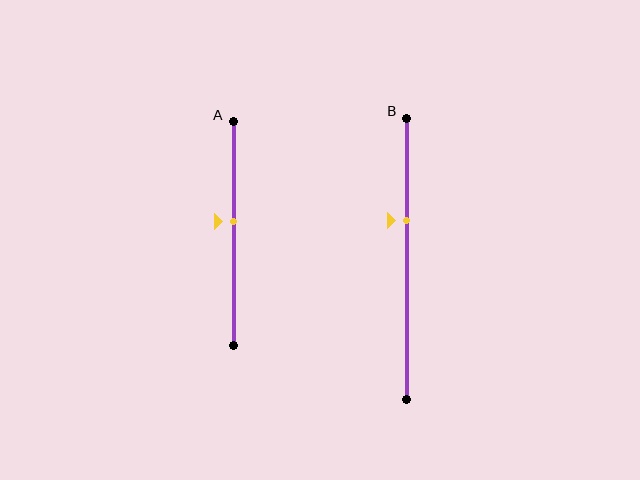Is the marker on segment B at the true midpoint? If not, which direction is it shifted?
No, the marker on segment B is shifted upward by about 14% of the segment length.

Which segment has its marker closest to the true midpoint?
Segment A has its marker closest to the true midpoint.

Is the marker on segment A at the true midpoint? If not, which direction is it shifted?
No, the marker on segment A is shifted upward by about 6% of the segment length.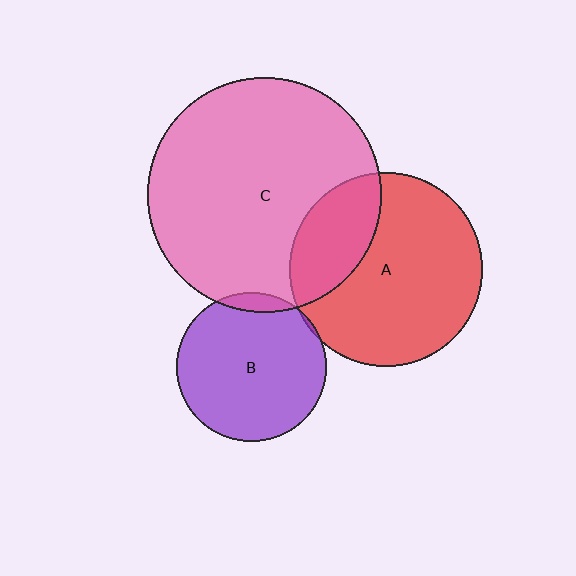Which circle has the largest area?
Circle C (pink).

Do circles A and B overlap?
Yes.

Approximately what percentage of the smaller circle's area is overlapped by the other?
Approximately 5%.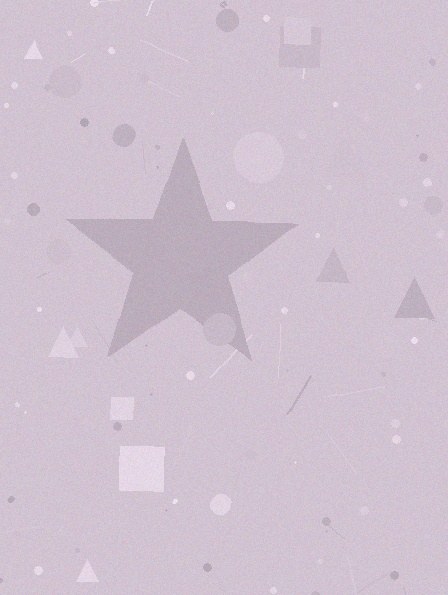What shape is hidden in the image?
A star is hidden in the image.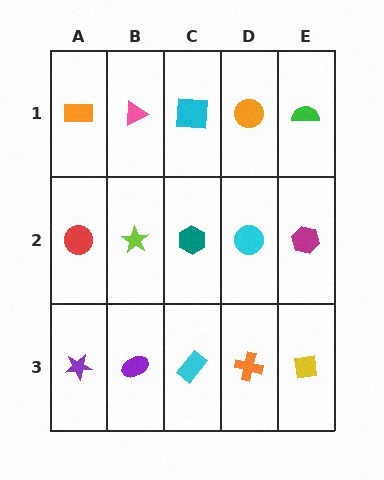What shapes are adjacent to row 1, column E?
A magenta hexagon (row 2, column E), an orange circle (row 1, column D).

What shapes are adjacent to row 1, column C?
A teal hexagon (row 2, column C), a pink triangle (row 1, column B), an orange circle (row 1, column D).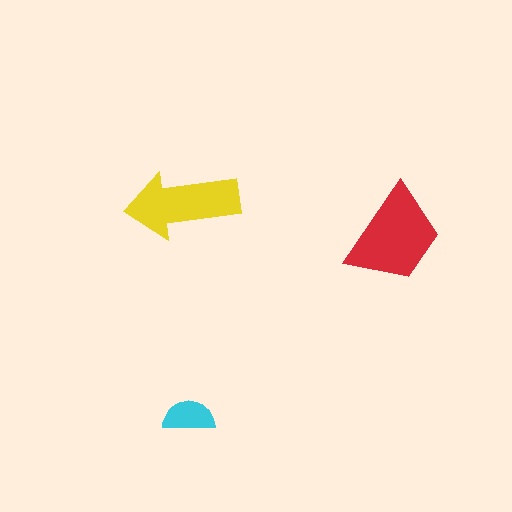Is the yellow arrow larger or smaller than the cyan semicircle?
Larger.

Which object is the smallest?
The cyan semicircle.